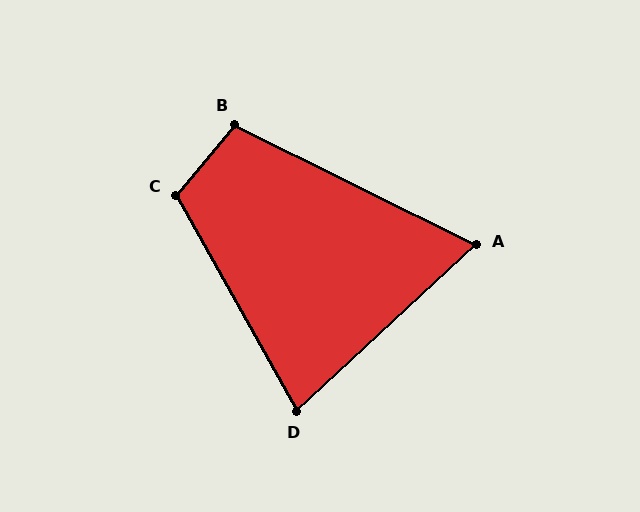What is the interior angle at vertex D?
Approximately 76 degrees (acute).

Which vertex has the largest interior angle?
C, at approximately 111 degrees.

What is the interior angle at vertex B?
Approximately 104 degrees (obtuse).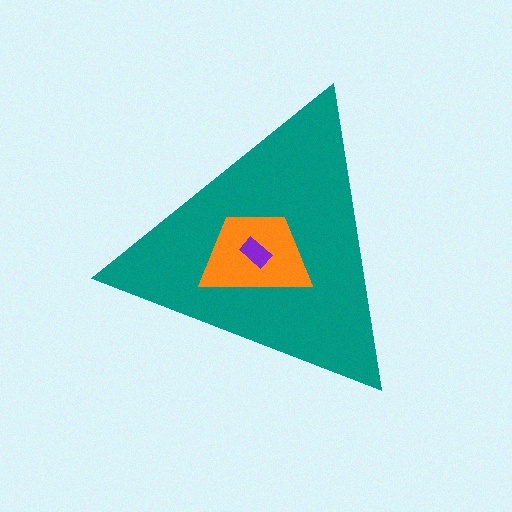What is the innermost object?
The purple rectangle.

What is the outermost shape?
The teal triangle.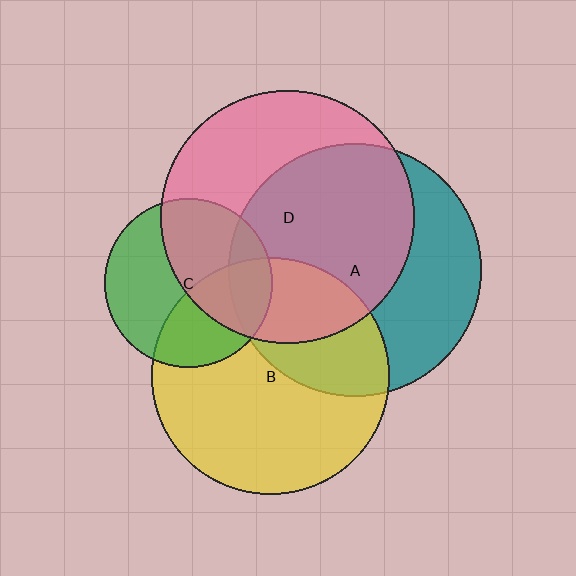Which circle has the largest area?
Circle D (pink).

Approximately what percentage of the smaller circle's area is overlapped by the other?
Approximately 15%.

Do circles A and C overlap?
Yes.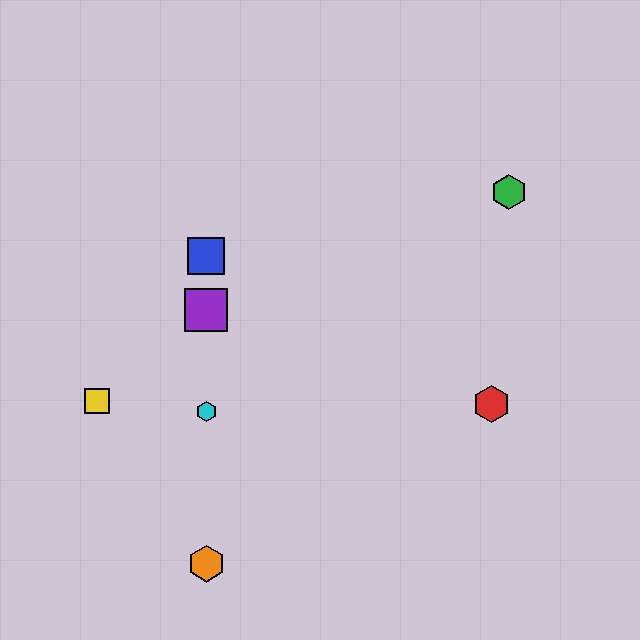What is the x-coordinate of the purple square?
The purple square is at x≈206.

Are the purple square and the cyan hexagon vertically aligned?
Yes, both are at x≈206.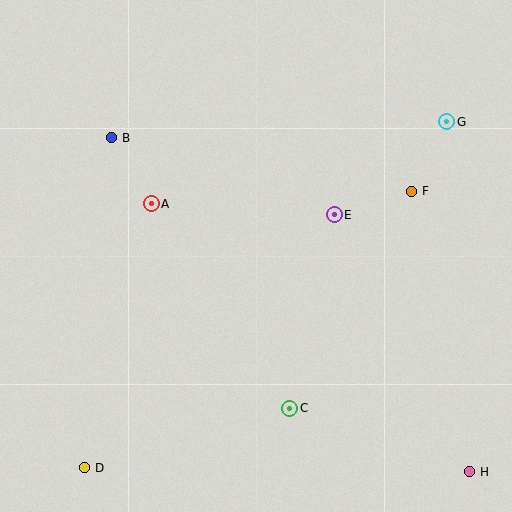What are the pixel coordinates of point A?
Point A is at (151, 204).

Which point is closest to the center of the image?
Point E at (334, 215) is closest to the center.